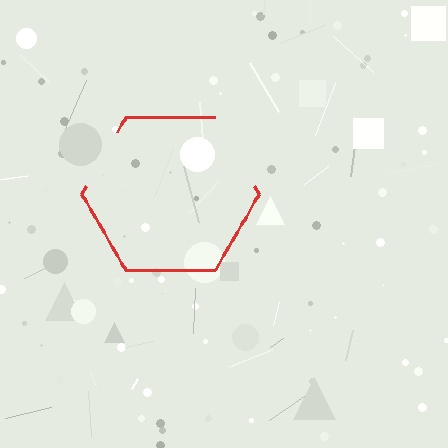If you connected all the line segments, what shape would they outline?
They would outline a hexagon.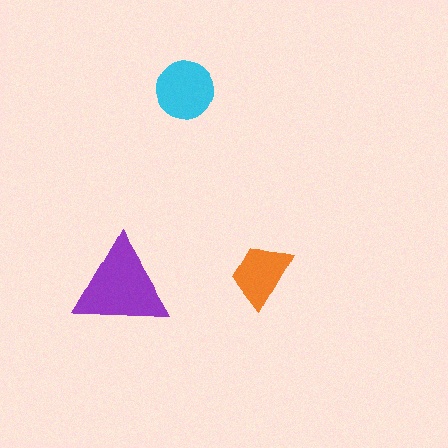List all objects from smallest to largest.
The orange trapezoid, the cyan circle, the purple triangle.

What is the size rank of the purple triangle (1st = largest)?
1st.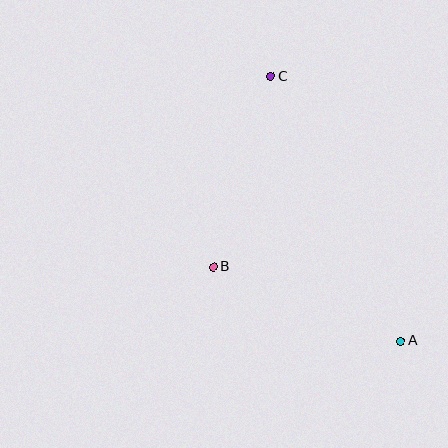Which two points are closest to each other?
Points B and C are closest to each other.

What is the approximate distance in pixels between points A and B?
The distance between A and B is approximately 201 pixels.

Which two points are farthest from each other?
Points A and C are farthest from each other.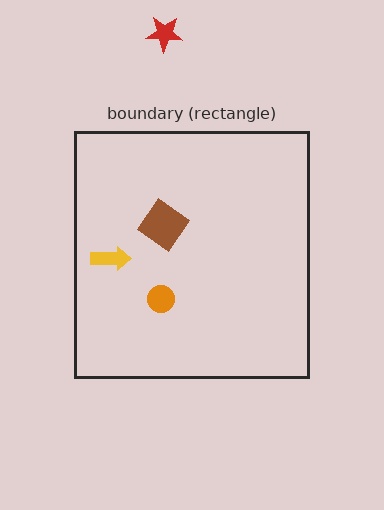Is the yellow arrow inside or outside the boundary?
Inside.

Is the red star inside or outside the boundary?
Outside.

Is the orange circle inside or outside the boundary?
Inside.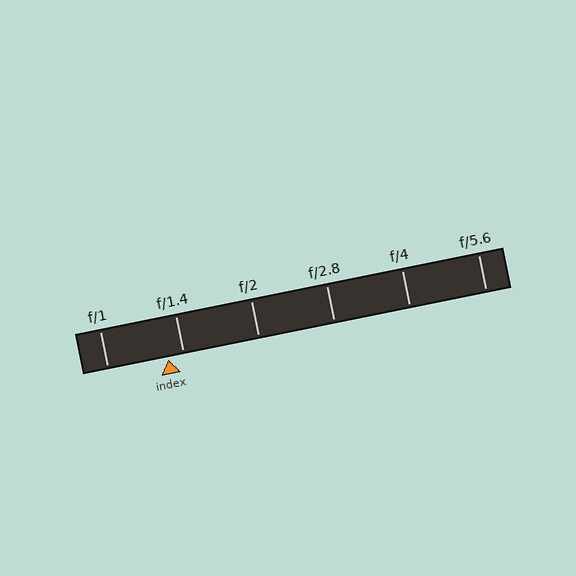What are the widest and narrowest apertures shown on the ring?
The widest aperture shown is f/1 and the narrowest is f/5.6.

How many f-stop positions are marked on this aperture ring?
There are 6 f-stop positions marked.